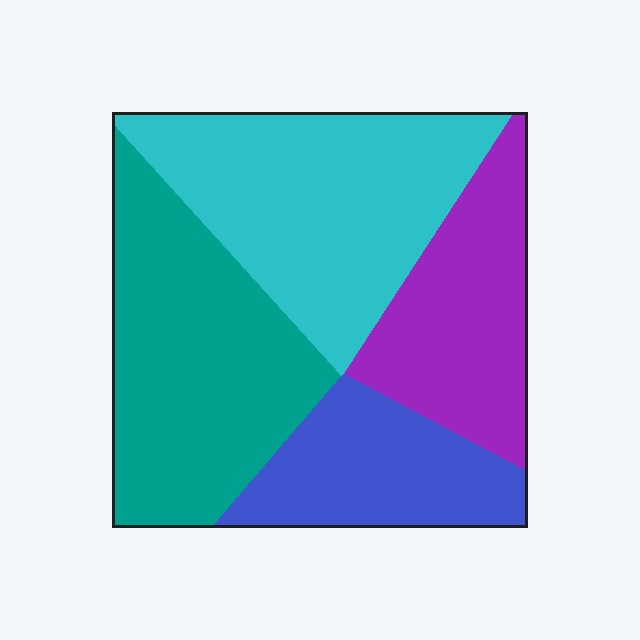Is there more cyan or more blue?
Cyan.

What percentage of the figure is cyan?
Cyan takes up about one third (1/3) of the figure.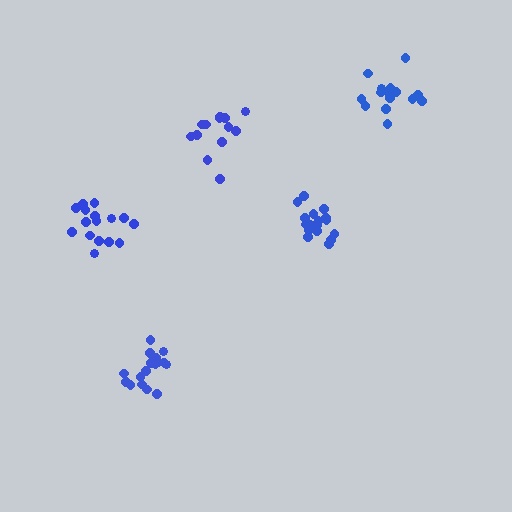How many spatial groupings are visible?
There are 5 spatial groupings.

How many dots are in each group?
Group 1: 17 dots, Group 2: 17 dots, Group 3: 16 dots, Group 4: 13 dots, Group 5: 15 dots (78 total).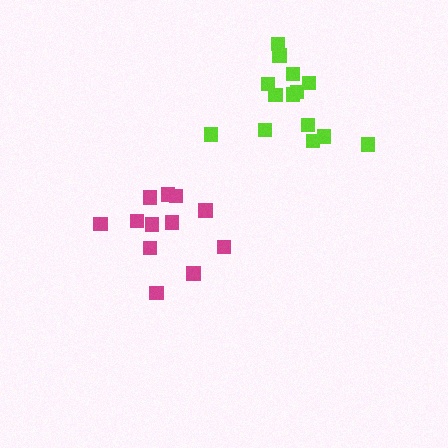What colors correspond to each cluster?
The clusters are colored: lime, magenta.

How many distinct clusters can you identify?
There are 2 distinct clusters.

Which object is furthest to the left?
The magenta cluster is leftmost.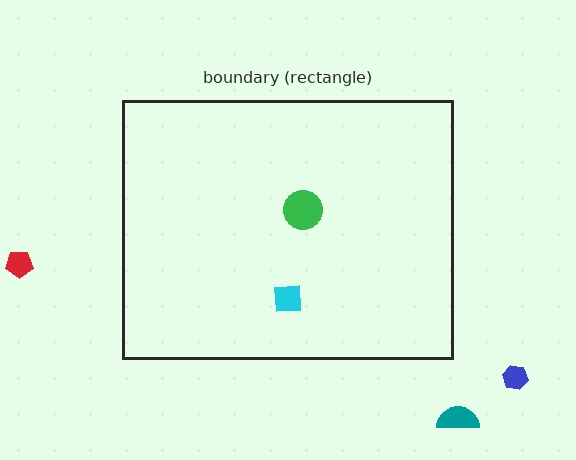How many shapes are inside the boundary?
2 inside, 3 outside.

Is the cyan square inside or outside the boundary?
Inside.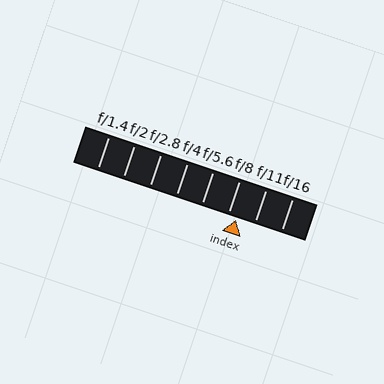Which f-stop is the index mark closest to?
The index mark is closest to f/8.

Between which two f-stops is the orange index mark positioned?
The index mark is between f/8 and f/11.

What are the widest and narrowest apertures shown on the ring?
The widest aperture shown is f/1.4 and the narrowest is f/16.